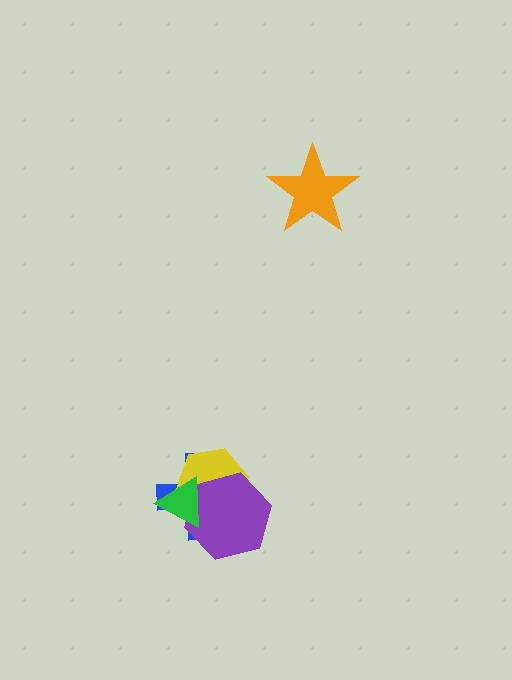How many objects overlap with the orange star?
0 objects overlap with the orange star.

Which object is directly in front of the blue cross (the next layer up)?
The yellow hexagon is directly in front of the blue cross.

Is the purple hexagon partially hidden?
Yes, it is partially covered by another shape.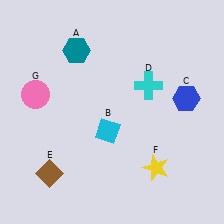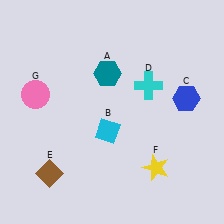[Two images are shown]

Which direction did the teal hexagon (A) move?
The teal hexagon (A) moved right.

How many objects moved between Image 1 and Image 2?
1 object moved between the two images.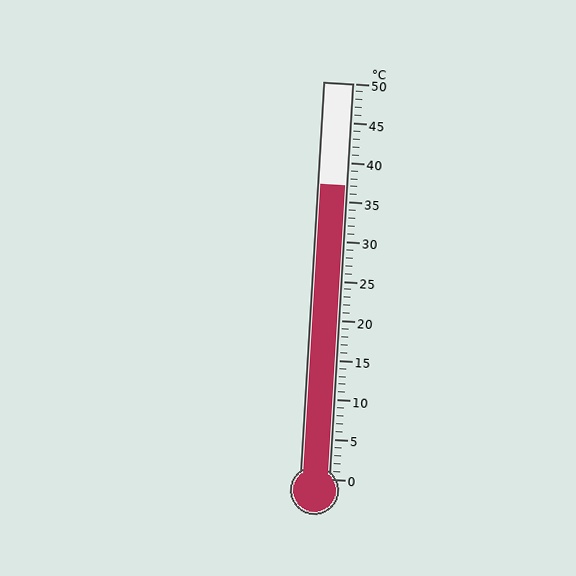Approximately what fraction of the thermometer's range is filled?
The thermometer is filled to approximately 75% of its range.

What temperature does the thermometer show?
The thermometer shows approximately 37°C.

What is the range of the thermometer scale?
The thermometer scale ranges from 0°C to 50°C.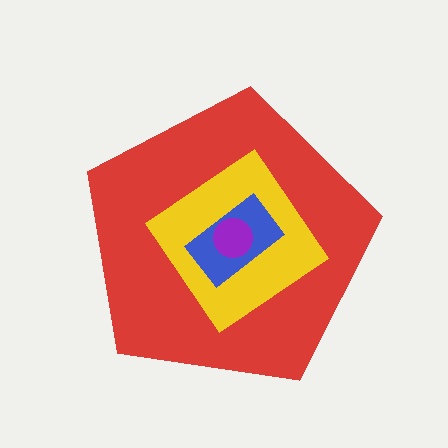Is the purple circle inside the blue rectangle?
Yes.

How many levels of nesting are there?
4.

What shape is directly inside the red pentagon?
The yellow diamond.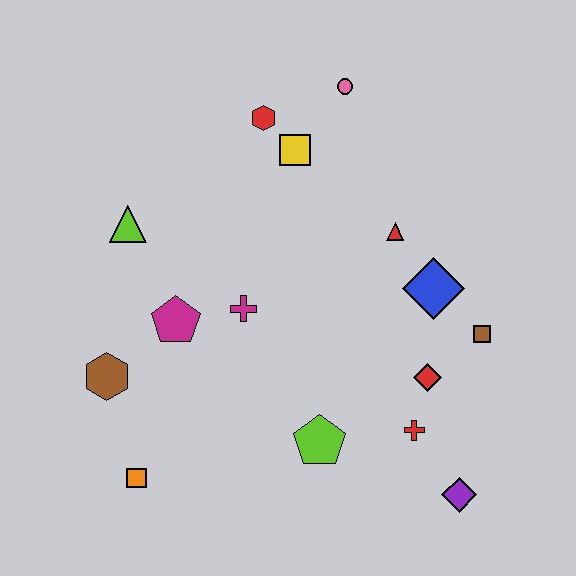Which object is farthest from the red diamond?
The lime triangle is farthest from the red diamond.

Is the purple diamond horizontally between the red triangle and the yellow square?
No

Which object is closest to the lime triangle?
The magenta pentagon is closest to the lime triangle.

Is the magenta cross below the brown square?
No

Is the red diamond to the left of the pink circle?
No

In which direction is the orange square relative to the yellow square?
The orange square is below the yellow square.